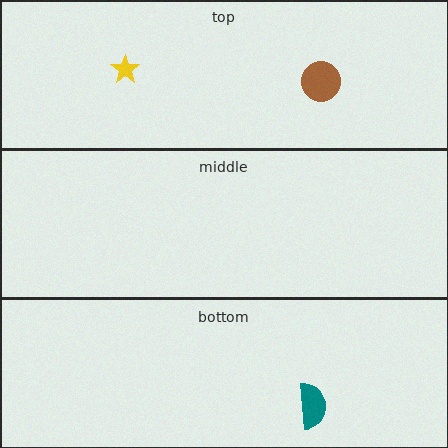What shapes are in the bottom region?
The teal semicircle.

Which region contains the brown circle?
The top region.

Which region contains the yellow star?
The top region.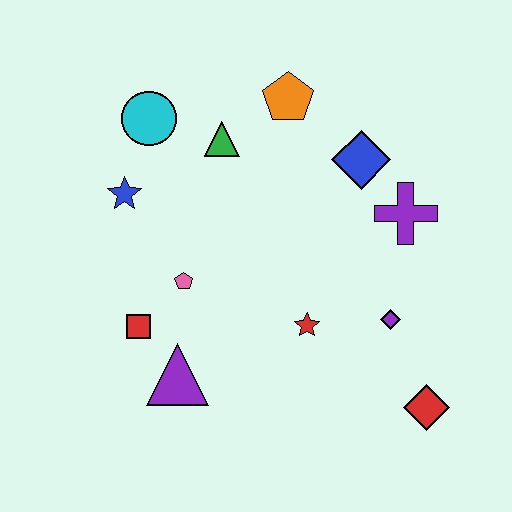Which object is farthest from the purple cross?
The red square is farthest from the purple cross.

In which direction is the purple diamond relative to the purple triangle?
The purple diamond is to the right of the purple triangle.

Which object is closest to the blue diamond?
The purple cross is closest to the blue diamond.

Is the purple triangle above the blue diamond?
No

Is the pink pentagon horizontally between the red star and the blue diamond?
No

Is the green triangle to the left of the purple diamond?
Yes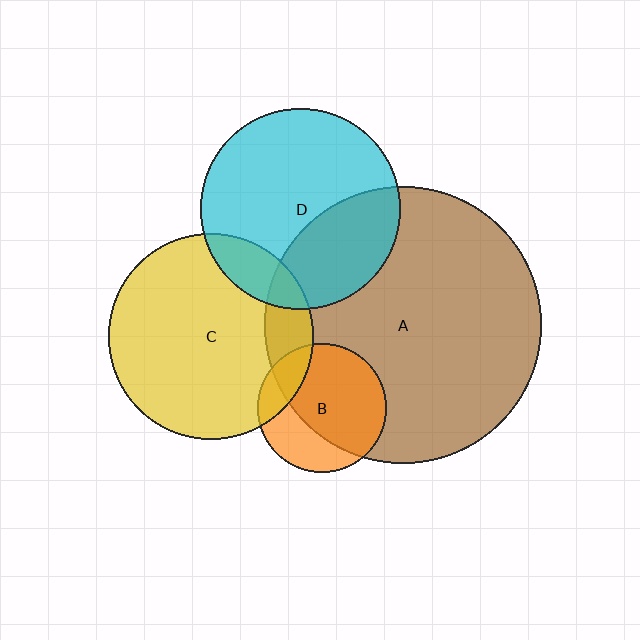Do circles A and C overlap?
Yes.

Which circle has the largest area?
Circle A (brown).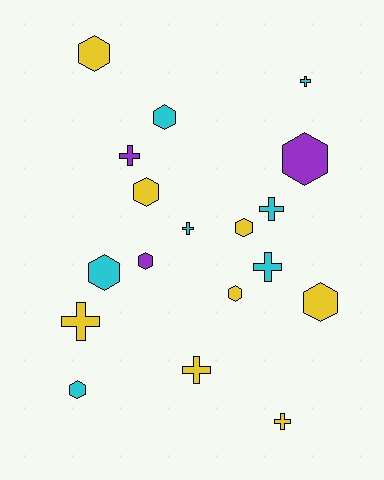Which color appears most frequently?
Yellow, with 8 objects.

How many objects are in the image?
There are 18 objects.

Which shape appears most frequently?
Hexagon, with 10 objects.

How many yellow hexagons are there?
There are 5 yellow hexagons.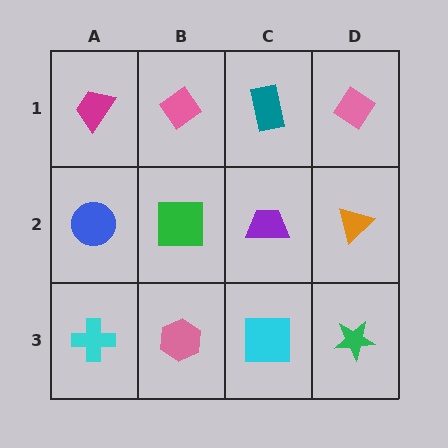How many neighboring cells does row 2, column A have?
3.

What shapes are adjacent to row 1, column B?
A green square (row 2, column B), a magenta trapezoid (row 1, column A), a teal rectangle (row 1, column C).